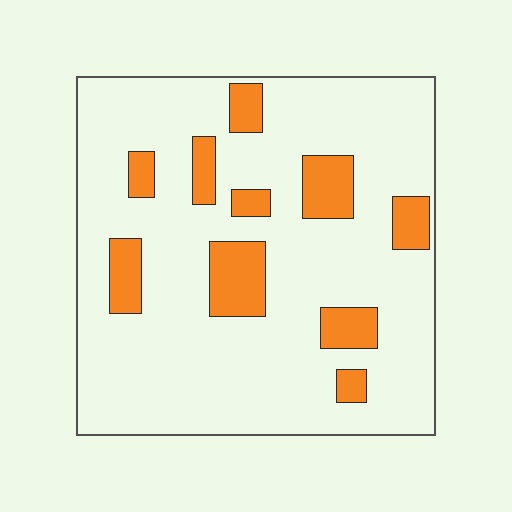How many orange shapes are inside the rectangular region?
10.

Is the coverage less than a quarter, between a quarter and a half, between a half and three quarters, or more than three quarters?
Less than a quarter.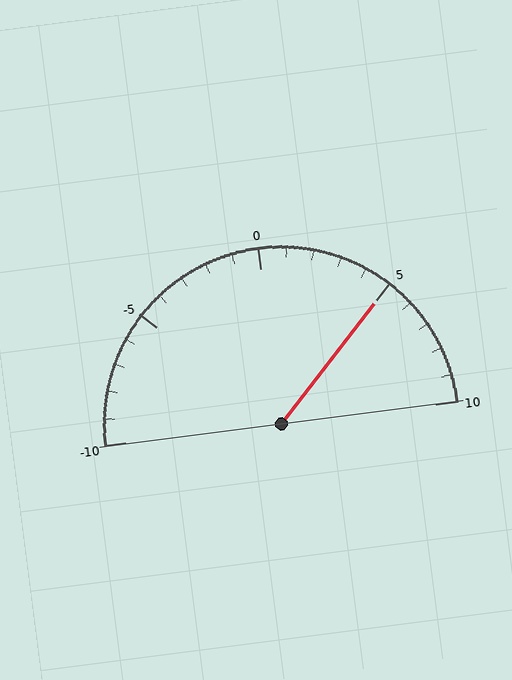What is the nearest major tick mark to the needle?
The nearest major tick mark is 5.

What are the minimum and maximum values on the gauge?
The gauge ranges from -10 to 10.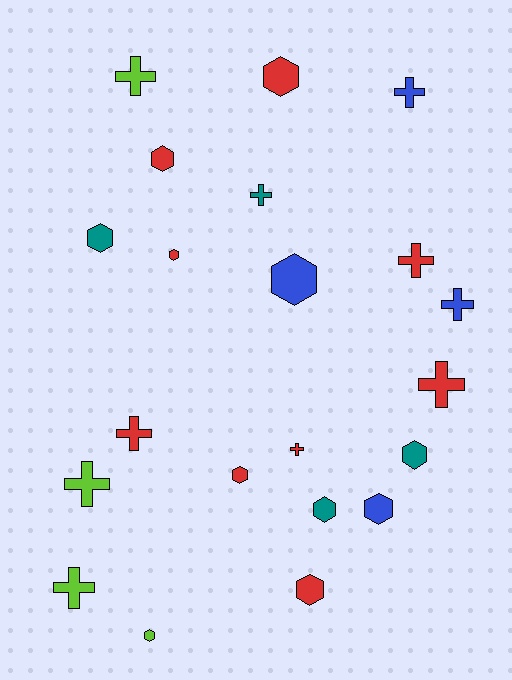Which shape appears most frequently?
Hexagon, with 11 objects.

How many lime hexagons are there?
There is 1 lime hexagon.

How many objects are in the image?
There are 21 objects.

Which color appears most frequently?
Red, with 9 objects.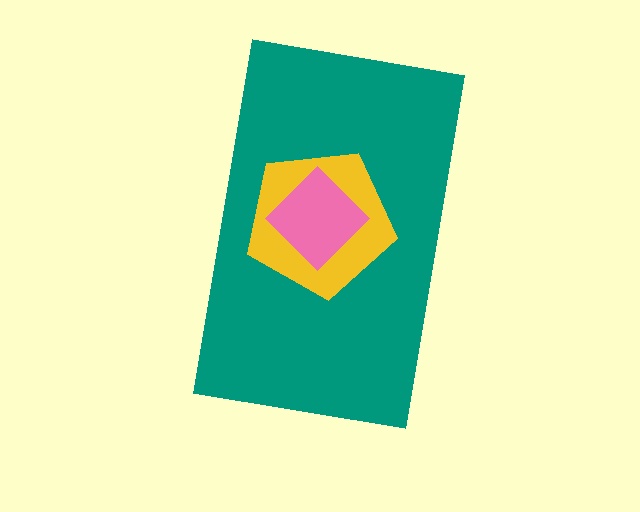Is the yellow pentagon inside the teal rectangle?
Yes.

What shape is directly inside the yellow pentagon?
The pink diamond.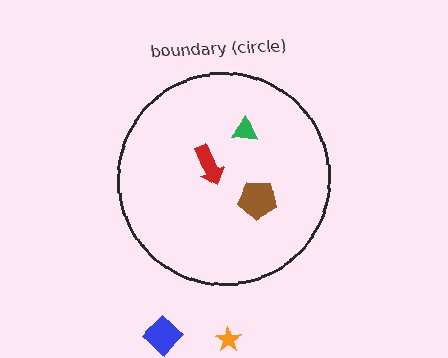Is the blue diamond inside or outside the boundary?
Outside.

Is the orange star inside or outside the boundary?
Outside.